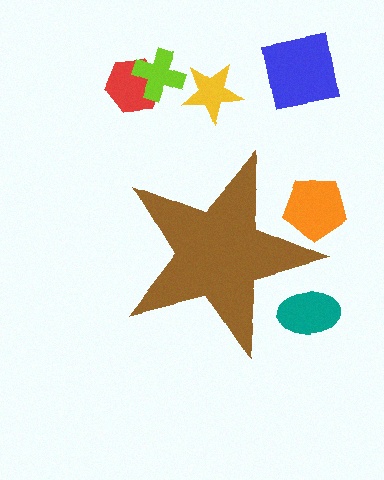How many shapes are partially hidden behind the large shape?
2 shapes are partially hidden.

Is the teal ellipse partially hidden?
Yes, the teal ellipse is partially hidden behind the brown star.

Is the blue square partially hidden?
No, the blue square is fully visible.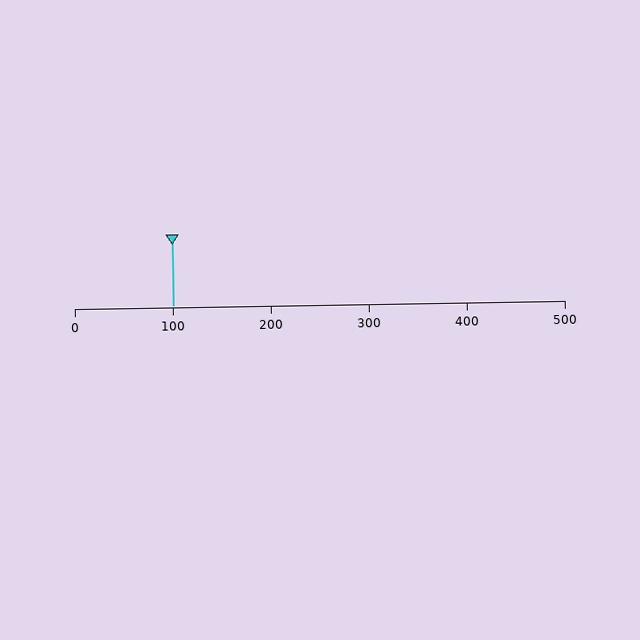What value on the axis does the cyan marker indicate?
The marker indicates approximately 100.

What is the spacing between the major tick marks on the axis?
The major ticks are spaced 100 apart.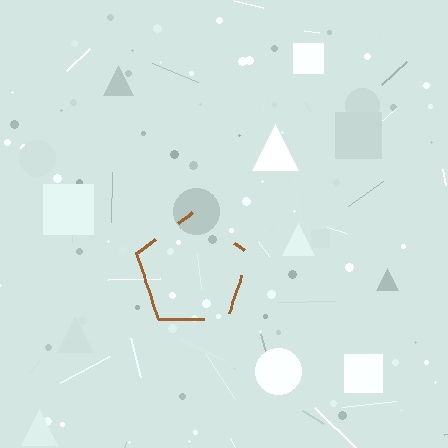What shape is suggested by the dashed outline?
The dashed outline suggests a pentagon.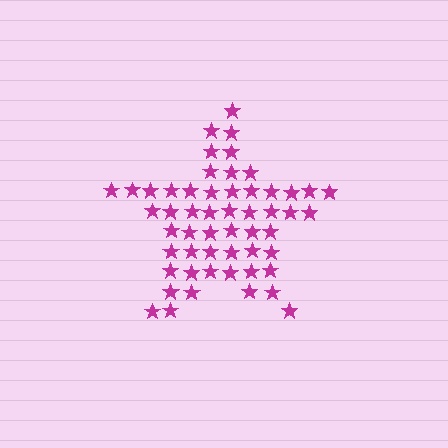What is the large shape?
The large shape is a star.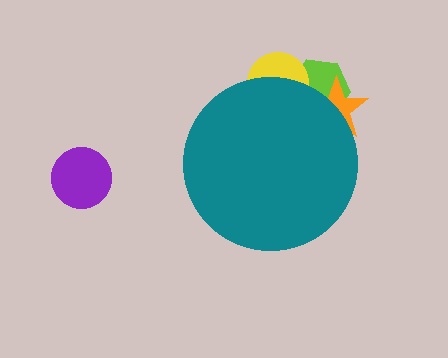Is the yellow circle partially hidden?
Yes, the yellow circle is partially hidden behind the teal circle.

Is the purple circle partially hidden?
No, the purple circle is fully visible.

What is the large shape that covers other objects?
A teal circle.